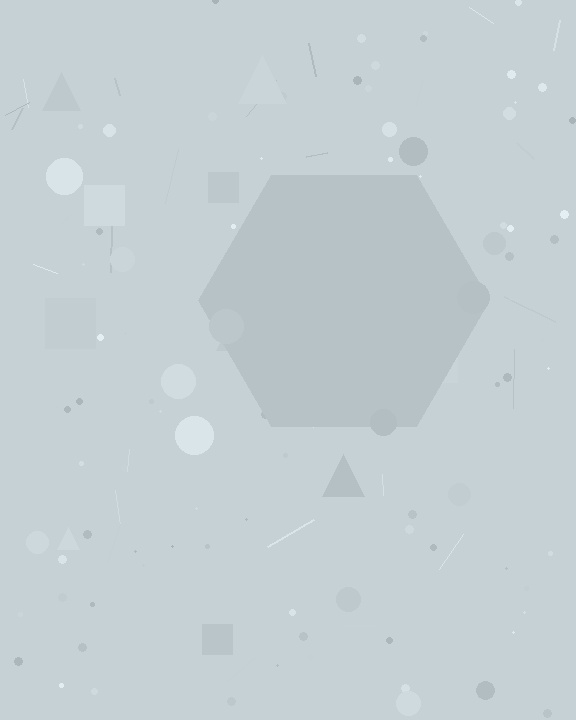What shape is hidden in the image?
A hexagon is hidden in the image.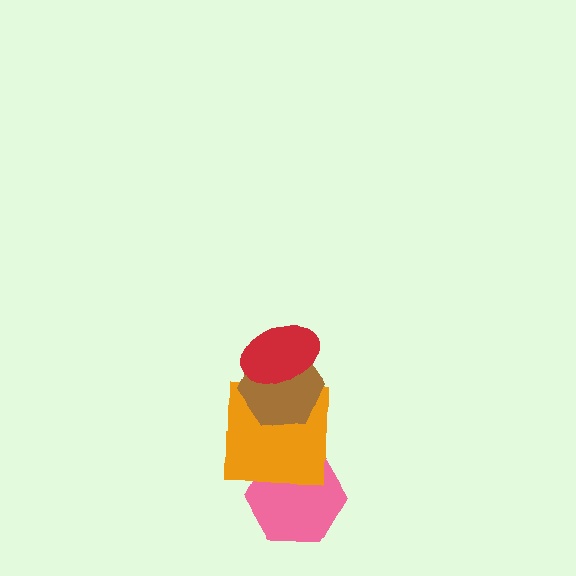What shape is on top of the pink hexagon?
The orange square is on top of the pink hexagon.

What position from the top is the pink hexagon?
The pink hexagon is 4th from the top.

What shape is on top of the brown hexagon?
The red ellipse is on top of the brown hexagon.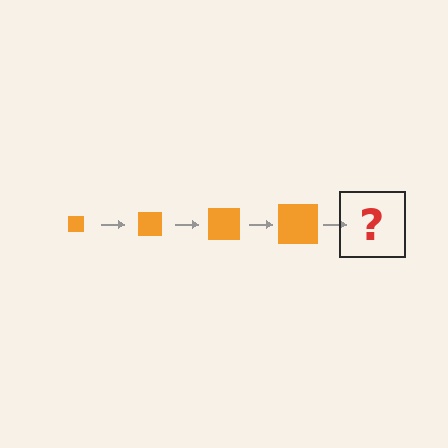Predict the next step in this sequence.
The next step is an orange square, larger than the previous one.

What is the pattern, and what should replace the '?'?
The pattern is that the square gets progressively larger each step. The '?' should be an orange square, larger than the previous one.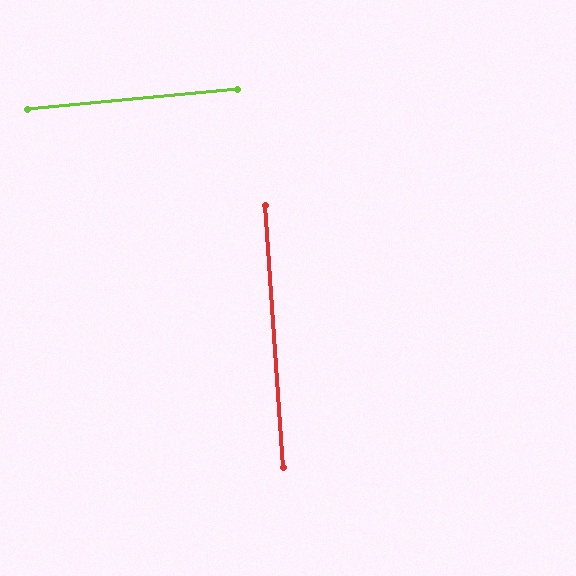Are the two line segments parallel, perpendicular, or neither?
Perpendicular — they meet at approximately 89°.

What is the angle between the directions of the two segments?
Approximately 89 degrees.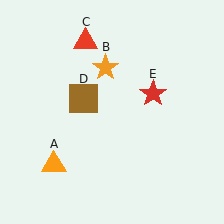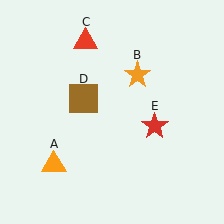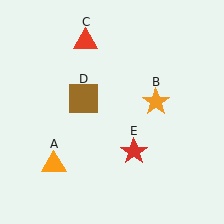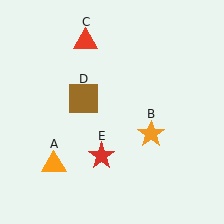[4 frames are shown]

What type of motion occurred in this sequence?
The orange star (object B), red star (object E) rotated clockwise around the center of the scene.